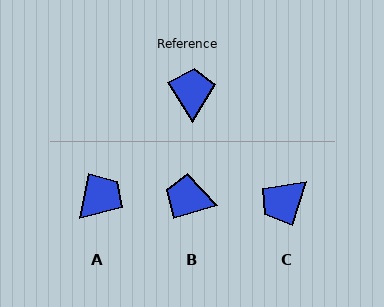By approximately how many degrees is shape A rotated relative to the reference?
Approximately 44 degrees clockwise.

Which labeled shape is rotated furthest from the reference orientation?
C, about 130 degrees away.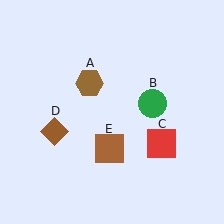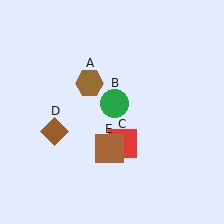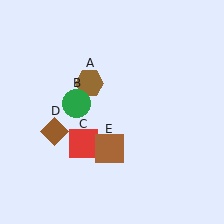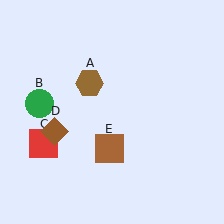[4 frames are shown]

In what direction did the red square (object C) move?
The red square (object C) moved left.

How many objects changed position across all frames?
2 objects changed position: green circle (object B), red square (object C).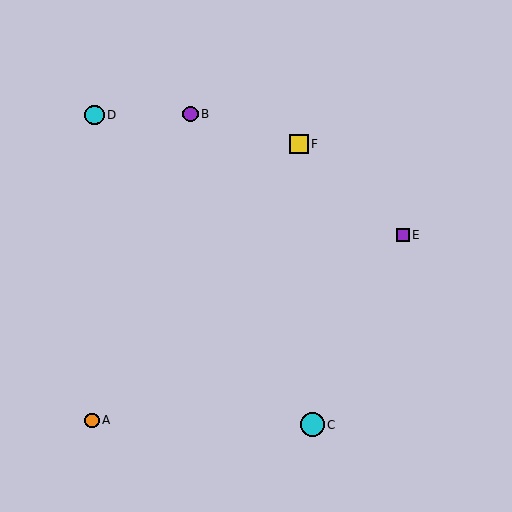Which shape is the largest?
The cyan circle (labeled C) is the largest.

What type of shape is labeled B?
Shape B is a purple circle.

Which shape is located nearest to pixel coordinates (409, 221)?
The purple square (labeled E) at (403, 235) is nearest to that location.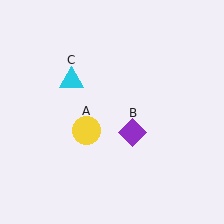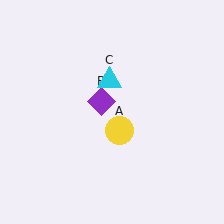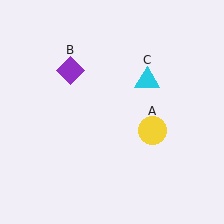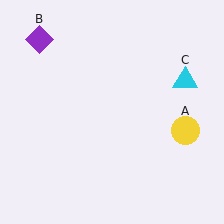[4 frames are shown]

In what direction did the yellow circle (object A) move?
The yellow circle (object A) moved right.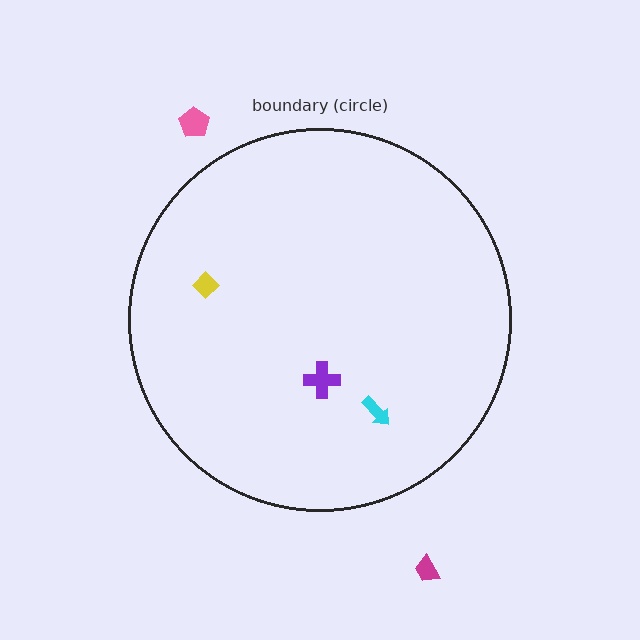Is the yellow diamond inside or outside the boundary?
Inside.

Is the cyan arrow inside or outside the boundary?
Inside.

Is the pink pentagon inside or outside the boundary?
Outside.